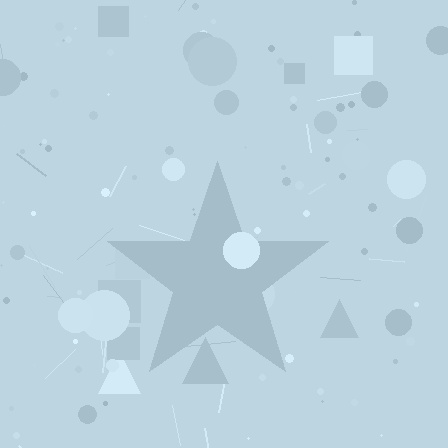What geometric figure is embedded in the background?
A star is embedded in the background.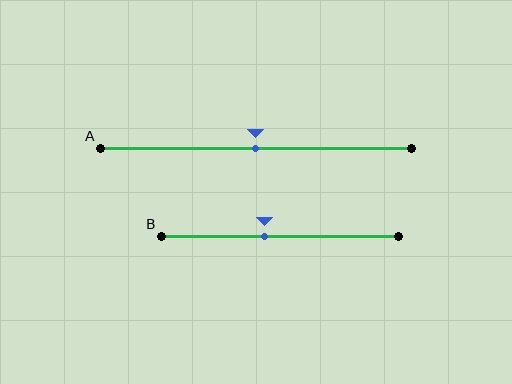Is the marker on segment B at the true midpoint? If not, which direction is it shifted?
No, the marker on segment B is shifted to the left by about 6% of the segment length.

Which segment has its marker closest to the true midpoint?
Segment A has its marker closest to the true midpoint.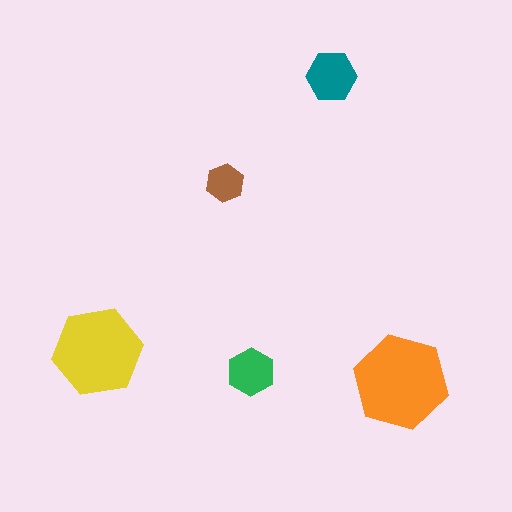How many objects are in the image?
There are 5 objects in the image.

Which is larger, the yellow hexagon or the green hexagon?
The yellow one.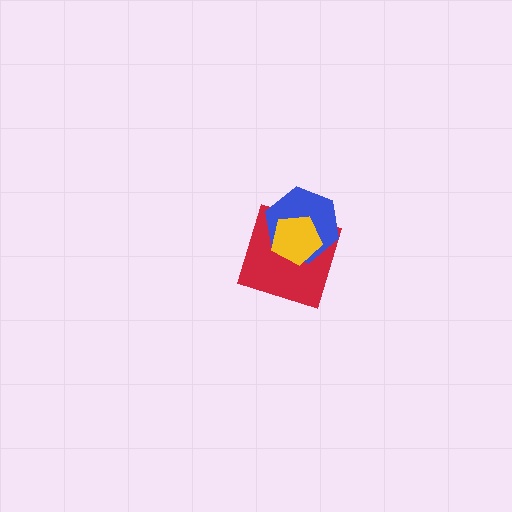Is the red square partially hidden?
Yes, it is partially covered by another shape.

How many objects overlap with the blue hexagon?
2 objects overlap with the blue hexagon.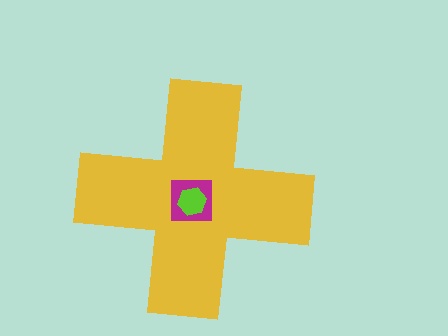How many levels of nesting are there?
3.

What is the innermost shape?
The lime hexagon.